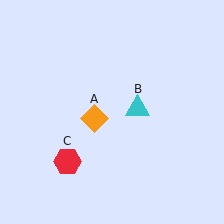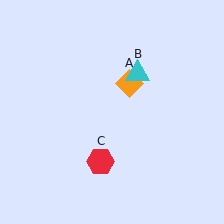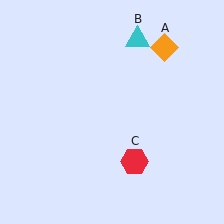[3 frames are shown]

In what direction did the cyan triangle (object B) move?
The cyan triangle (object B) moved up.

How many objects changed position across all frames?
3 objects changed position: orange diamond (object A), cyan triangle (object B), red hexagon (object C).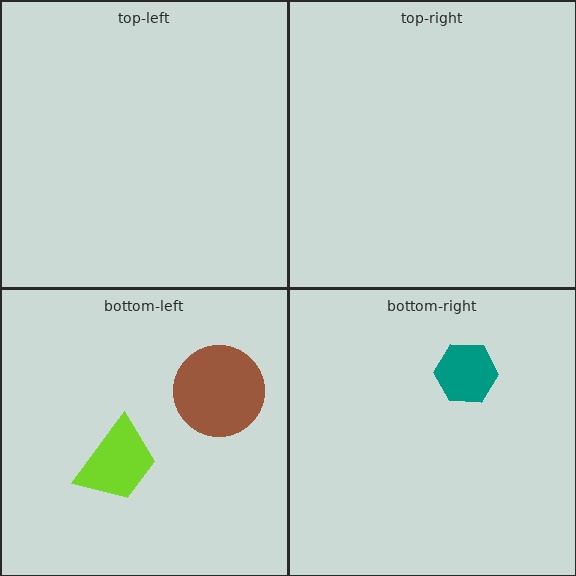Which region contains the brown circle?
The bottom-left region.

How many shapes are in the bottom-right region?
1.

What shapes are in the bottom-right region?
The teal hexagon.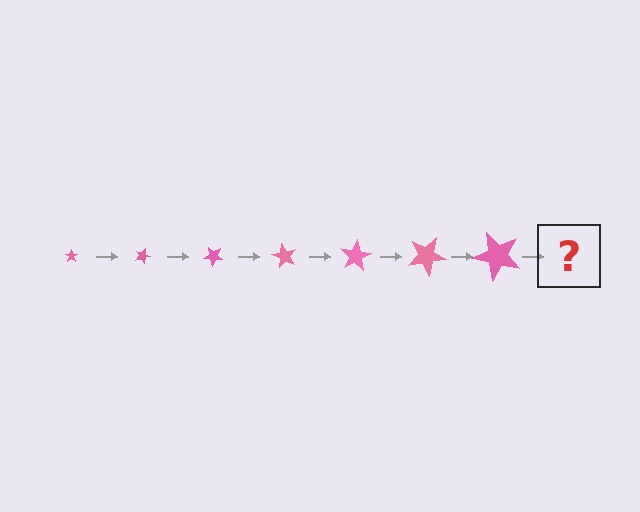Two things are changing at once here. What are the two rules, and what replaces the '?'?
The two rules are that the star grows larger each step and it rotates 20 degrees each step. The '?' should be a star, larger than the previous one and rotated 140 degrees from the start.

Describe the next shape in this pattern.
It should be a star, larger than the previous one and rotated 140 degrees from the start.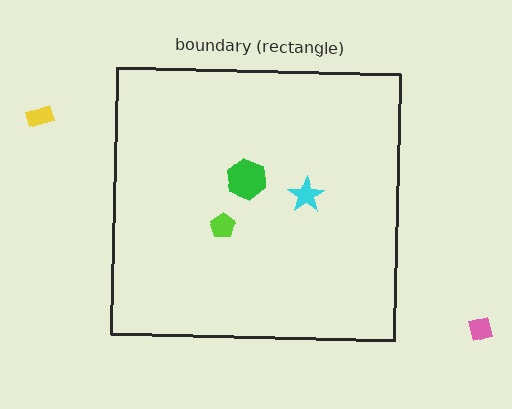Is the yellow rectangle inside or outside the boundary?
Outside.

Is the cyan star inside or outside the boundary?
Inside.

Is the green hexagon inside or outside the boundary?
Inside.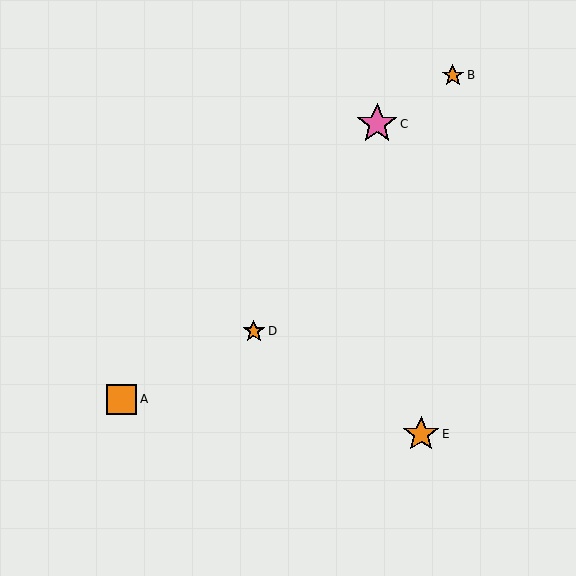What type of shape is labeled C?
Shape C is a pink star.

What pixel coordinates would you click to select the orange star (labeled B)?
Click at (453, 75) to select the orange star B.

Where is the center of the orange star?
The center of the orange star is at (254, 331).